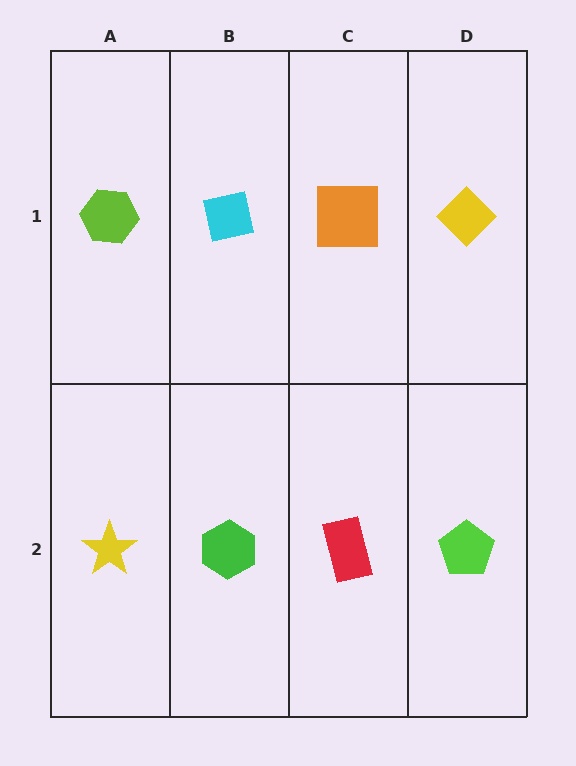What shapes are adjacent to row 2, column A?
A lime hexagon (row 1, column A), a green hexagon (row 2, column B).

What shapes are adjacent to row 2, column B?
A cyan square (row 1, column B), a yellow star (row 2, column A), a red rectangle (row 2, column C).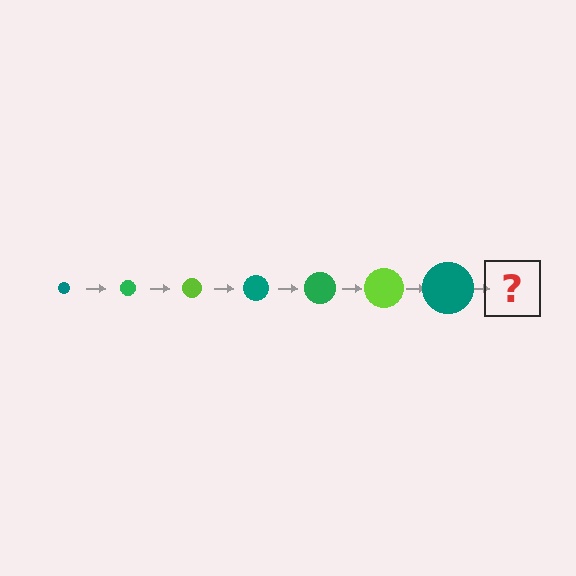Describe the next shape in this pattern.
It should be a green circle, larger than the previous one.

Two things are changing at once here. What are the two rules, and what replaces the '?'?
The two rules are that the circle grows larger each step and the color cycles through teal, green, and lime. The '?' should be a green circle, larger than the previous one.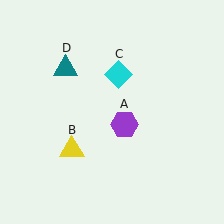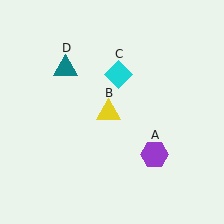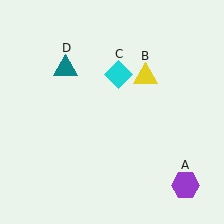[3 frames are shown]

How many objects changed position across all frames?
2 objects changed position: purple hexagon (object A), yellow triangle (object B).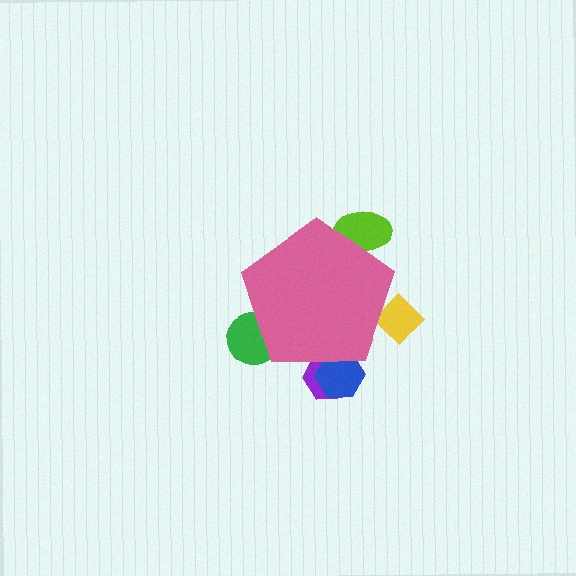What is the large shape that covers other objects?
A pink pentagon.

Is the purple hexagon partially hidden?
Yes, the purple hexagon is partially hidden behind the pink pentagon.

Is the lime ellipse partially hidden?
Yes, the lime ellipse is partially hidden behind the pink pentagon.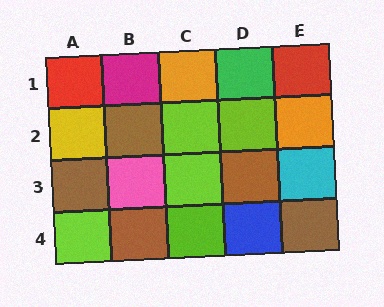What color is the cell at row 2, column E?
Orange.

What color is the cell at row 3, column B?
Pink.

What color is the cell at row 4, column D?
Blue.